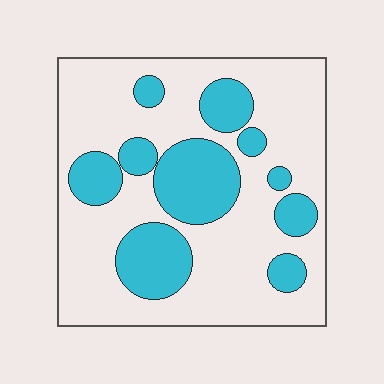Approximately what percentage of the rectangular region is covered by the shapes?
Approximately 30%.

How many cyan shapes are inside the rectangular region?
10.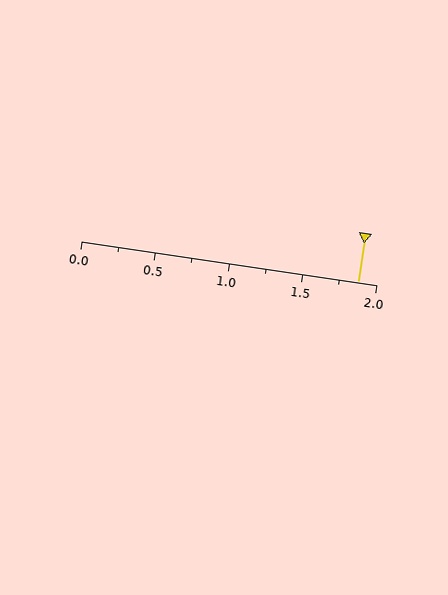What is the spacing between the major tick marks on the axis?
The major ticks are spaced 0.5 apart.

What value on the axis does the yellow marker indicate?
The marker indicates approximately 1.88.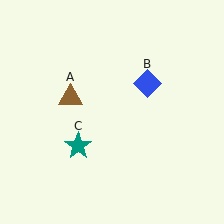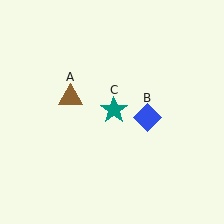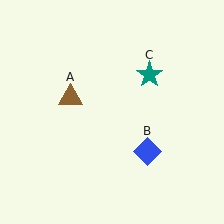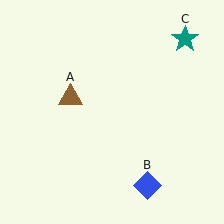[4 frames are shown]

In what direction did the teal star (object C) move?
The teal star (object C) moved up and to the right.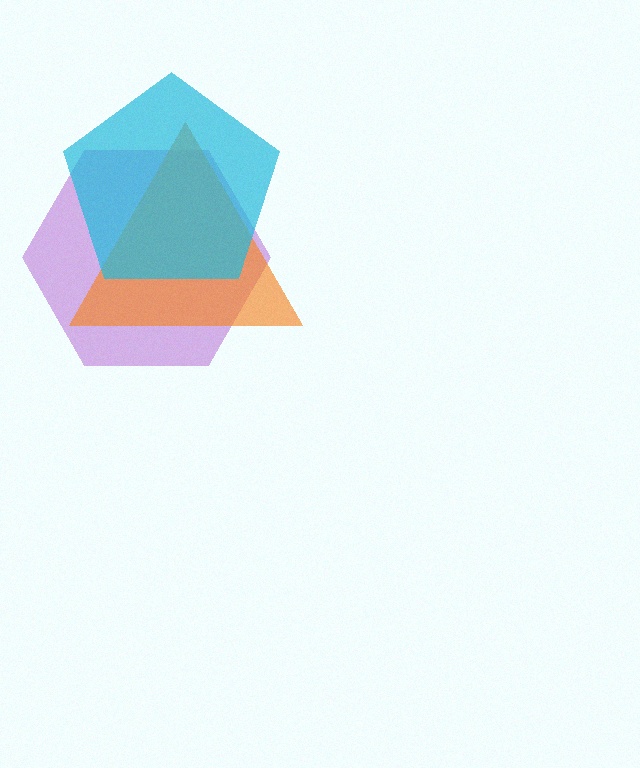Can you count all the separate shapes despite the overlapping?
Yes, there are 3 separate shapes.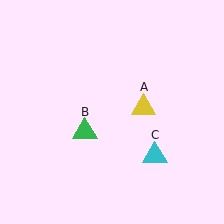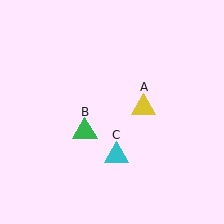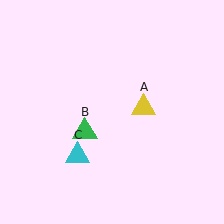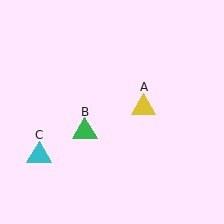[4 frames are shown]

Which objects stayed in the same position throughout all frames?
Yellow triangle (object A) and green triangle (object B) remained stationary.